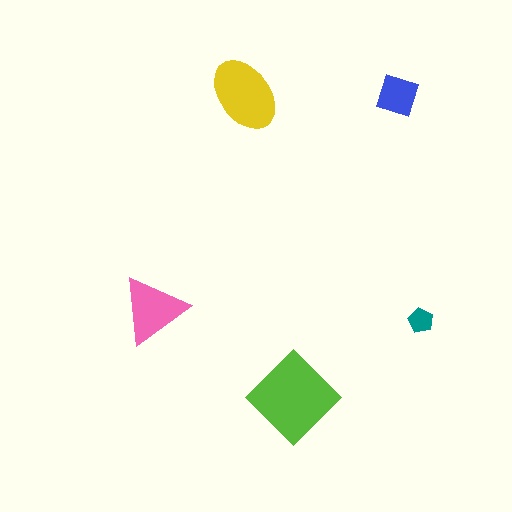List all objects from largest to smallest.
The lime diamond, the yellow ellipse, the pink triangle, the blue square, the teal pentagon.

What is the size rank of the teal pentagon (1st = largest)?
5th.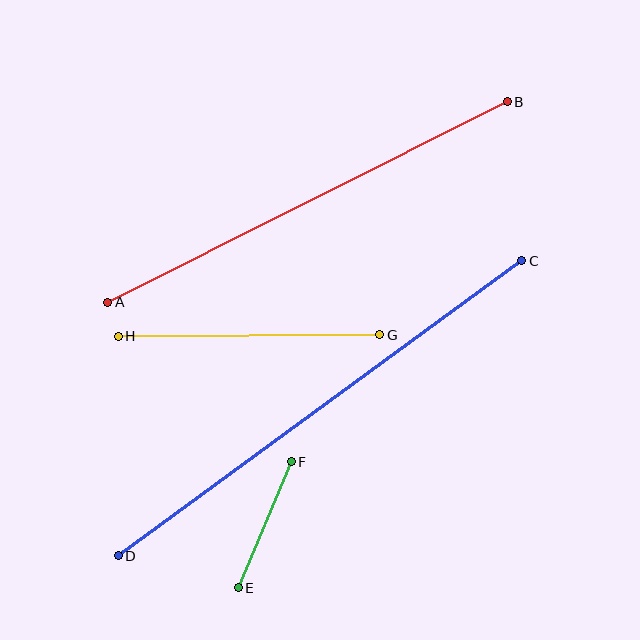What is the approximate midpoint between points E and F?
The midpoint is at approximately (265, 525) pixels.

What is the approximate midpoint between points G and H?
The midpoint is at approximately (249, 335) pixels.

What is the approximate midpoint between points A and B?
The midpoint is at approximately (307, 202) pixels.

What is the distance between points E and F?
The distance is approximately 137 pixels.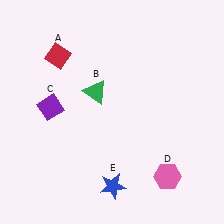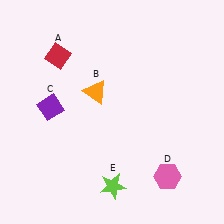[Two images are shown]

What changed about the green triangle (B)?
In Image 1, B is green. In Image 2, it changed to orange.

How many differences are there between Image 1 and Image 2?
There are 2 differences between the two images.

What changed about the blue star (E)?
In Image 1, E is blue. In Image 2, it changed to lime.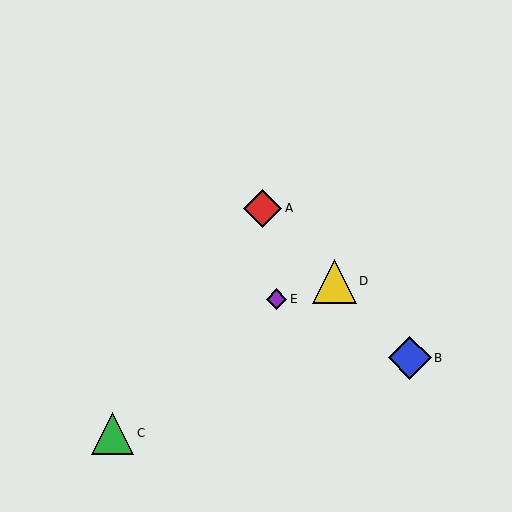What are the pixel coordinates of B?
Object B is at (410, 358).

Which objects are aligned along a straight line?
Objects A, B, D are aligned along a straight line.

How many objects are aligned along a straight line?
3 objects (A, B, D) are aligned along a straight line.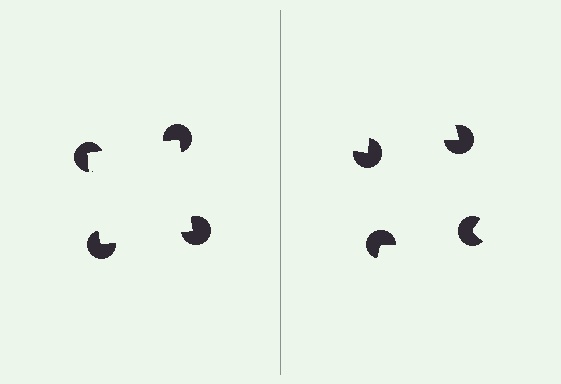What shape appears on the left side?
An illusory square.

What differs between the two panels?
The pac-man discs are positioned identically on both sides; only the wedge orientations differ. On the left they align to a square; on the right they are misaligned.